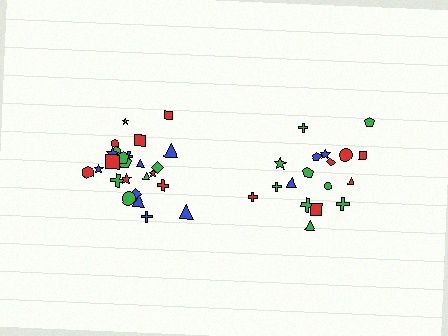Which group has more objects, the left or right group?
The left group.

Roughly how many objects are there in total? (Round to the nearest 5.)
Roughly 45 objects in total.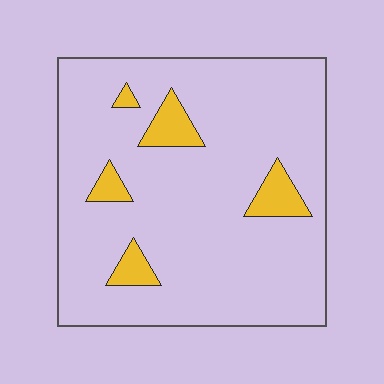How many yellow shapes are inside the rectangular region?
5.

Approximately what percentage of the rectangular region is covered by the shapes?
Approximately 10%.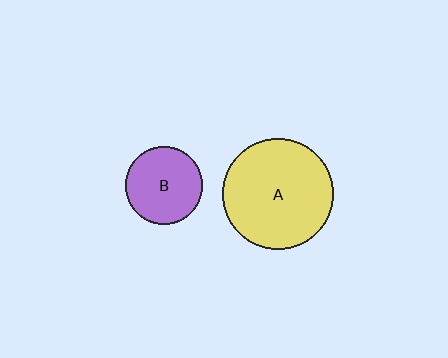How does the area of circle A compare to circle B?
Approximately 2.1 times.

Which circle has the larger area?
Circle A (yellow).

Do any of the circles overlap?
No, none of the circles overlap.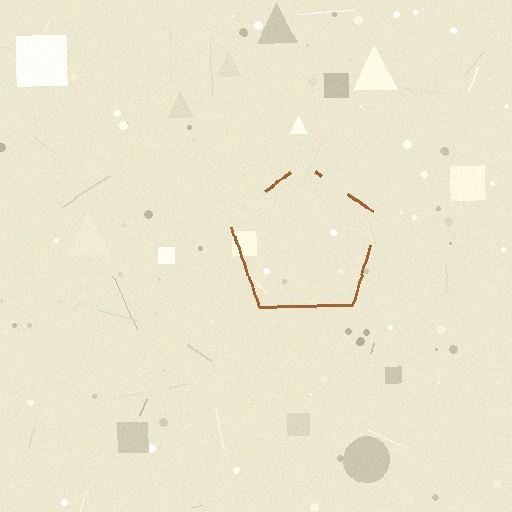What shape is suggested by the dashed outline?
The dashed outline suggests a pentagon.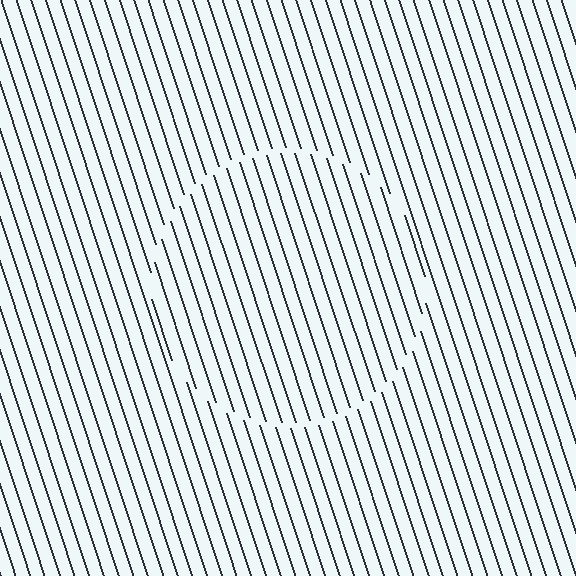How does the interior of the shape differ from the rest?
The interior of the shape contains the same grating, shifted by half a period — the contour is defined by the phase discontinuity where line-ends from the inner and outer gratings abut.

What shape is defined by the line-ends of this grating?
An illusory circle. The interior of the shape contains the same grating, shifted by half a period — the contour is defined by the phase discontinuity where line-ends from the inner and outer gratings abut.